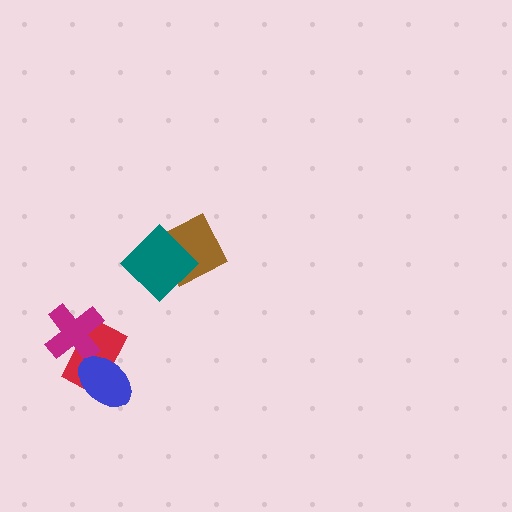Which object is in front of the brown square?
The teal diamond is in front of the brown square.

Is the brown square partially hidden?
Yes, it is partially covered by another shape.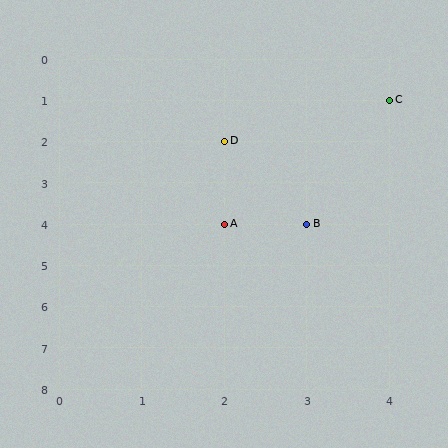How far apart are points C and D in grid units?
Points C and D are 2 columns and 1 row apart (about 2.2 grid units diagonally).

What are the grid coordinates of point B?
Point B is at grid coordinates (3, 4).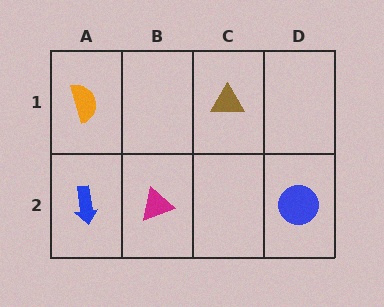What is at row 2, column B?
A magenta triangle.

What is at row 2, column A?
A blue arrow.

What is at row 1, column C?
A brown triangle.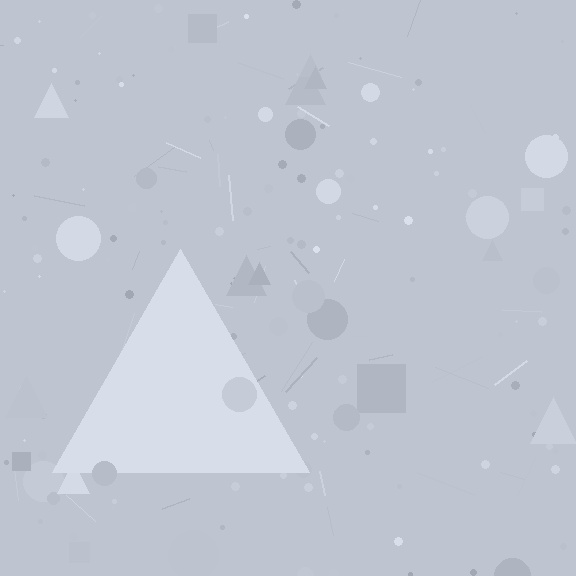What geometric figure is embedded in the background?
A triangle is embedded in the background.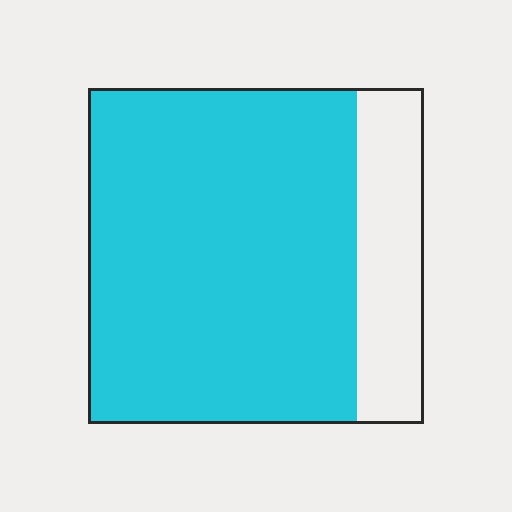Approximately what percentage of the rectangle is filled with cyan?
Approximately 80%.